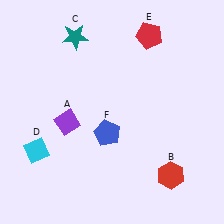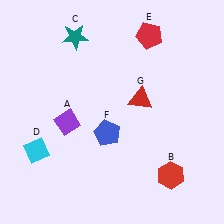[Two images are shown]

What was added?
A red triangle (G) was added in Image 2.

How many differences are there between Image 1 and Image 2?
There is 1 difference between the two images.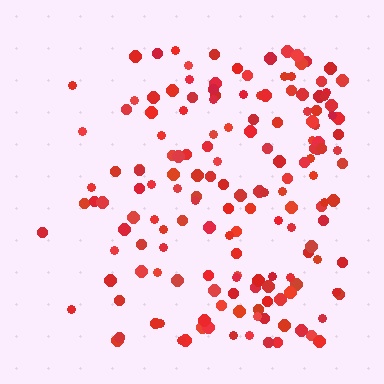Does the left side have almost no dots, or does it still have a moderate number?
Still a moderate number, just noticeably fewer than the right.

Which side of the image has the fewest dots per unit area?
The left.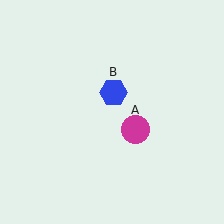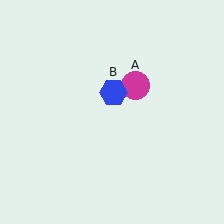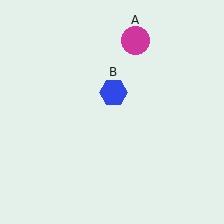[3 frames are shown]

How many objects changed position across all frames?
1 object changed position: magenta circle (object A).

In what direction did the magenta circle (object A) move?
The magenta circle (object A) moved up.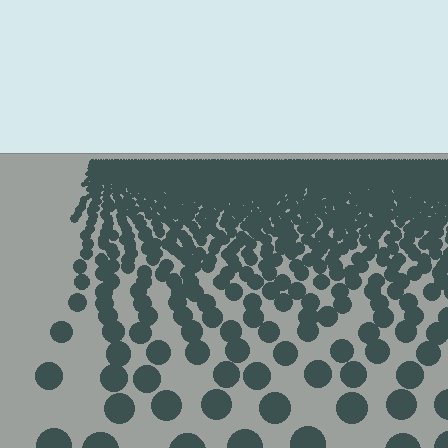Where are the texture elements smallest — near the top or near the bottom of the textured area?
Near the top.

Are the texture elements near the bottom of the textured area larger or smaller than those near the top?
Larger. Near the bottom, elements are closer to the viewer and appear at a bigger on-screen size.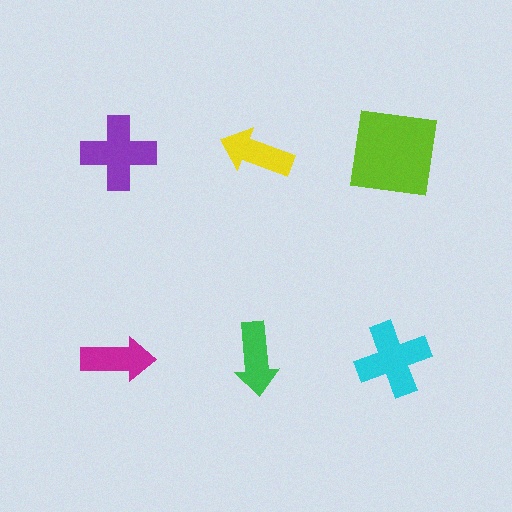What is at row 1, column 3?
A lime square.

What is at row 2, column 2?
A green arrow.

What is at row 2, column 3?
A cyan cross.